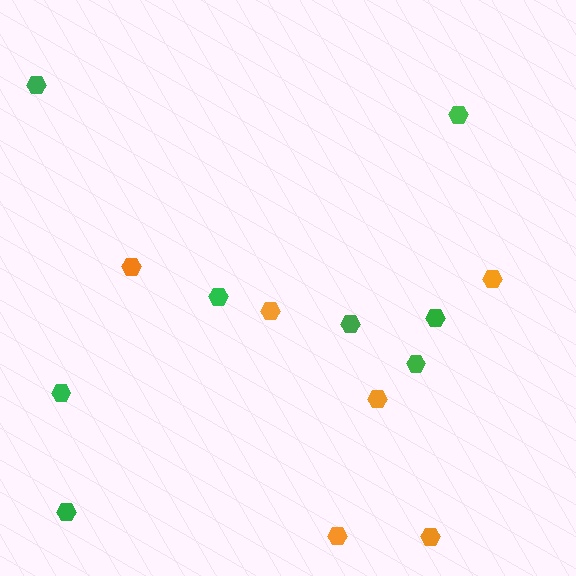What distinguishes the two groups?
There are 2 groups: one group of orange hexagons (6) and one group of green hexagons (8).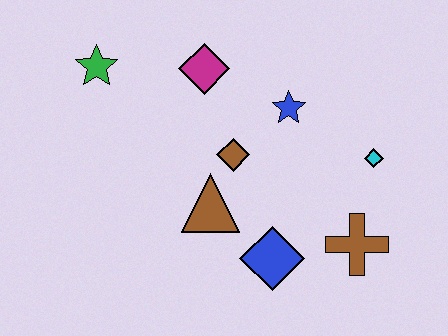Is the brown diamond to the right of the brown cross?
No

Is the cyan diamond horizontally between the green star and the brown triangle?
No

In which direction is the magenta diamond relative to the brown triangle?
The magenta diamond is above the brown triangle.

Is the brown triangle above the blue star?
No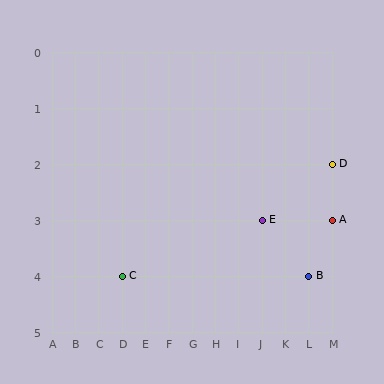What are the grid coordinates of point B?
Point B is at grid coordinates (L, 4).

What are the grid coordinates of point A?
Point A is at grid coordinates (M, 3).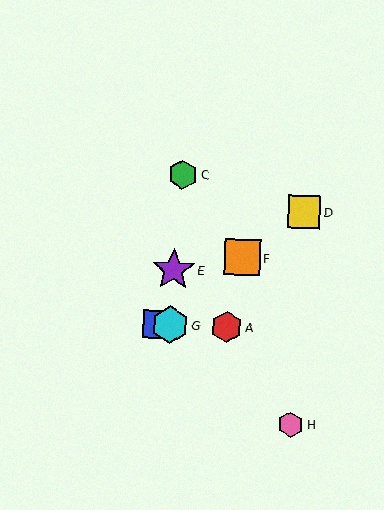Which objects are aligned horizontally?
Objects A, B, G are aligned horizontally.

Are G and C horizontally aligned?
No, G is at y≈325 and C is at y≈175.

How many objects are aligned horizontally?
3 objects (A, B, G) are aligned horizontally.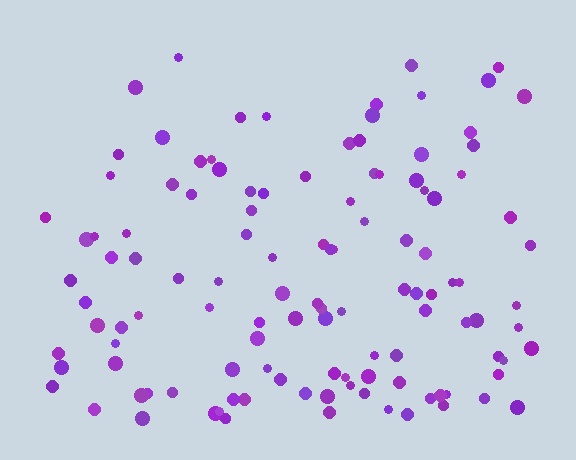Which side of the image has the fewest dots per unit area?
The top.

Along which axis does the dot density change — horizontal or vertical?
Vertical.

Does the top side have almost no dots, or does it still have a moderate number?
Still a moderate number, just noticeably fewer than the bottom.